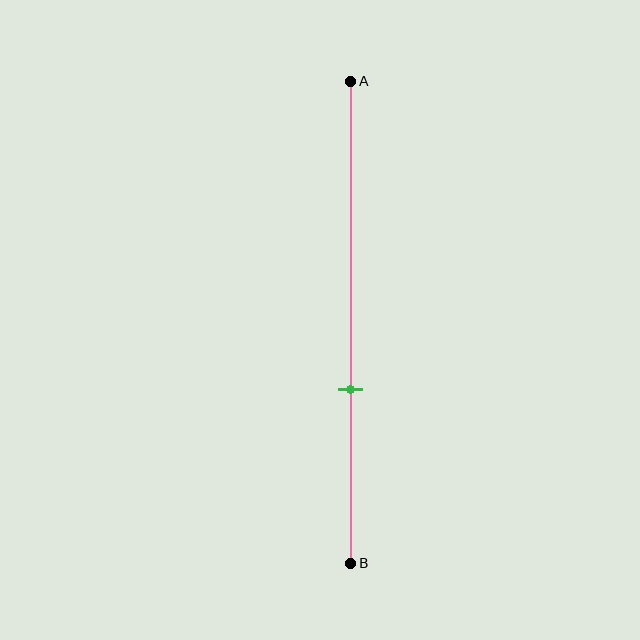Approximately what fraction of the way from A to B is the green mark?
The green mark is approximately 65% of the way from A to B.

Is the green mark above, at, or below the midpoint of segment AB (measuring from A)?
The green mark is below the midpoint of segment AB.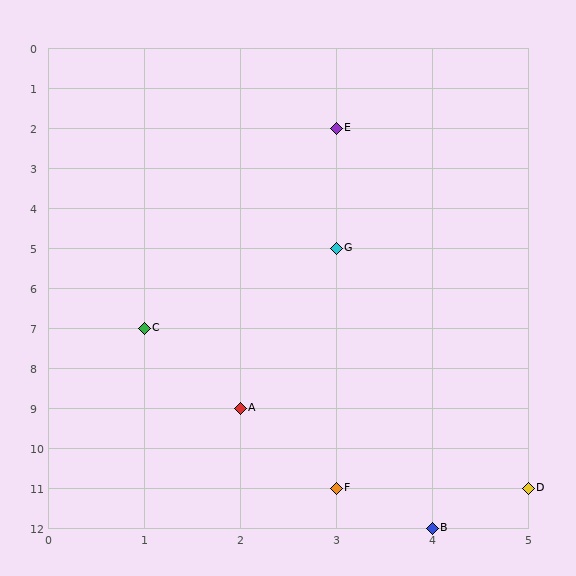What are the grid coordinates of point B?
Point B is at grid coordinates (4, 12).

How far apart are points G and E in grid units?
Points G and E are 3 rows apart.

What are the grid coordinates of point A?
Point A is at grid coordinates (2, 9).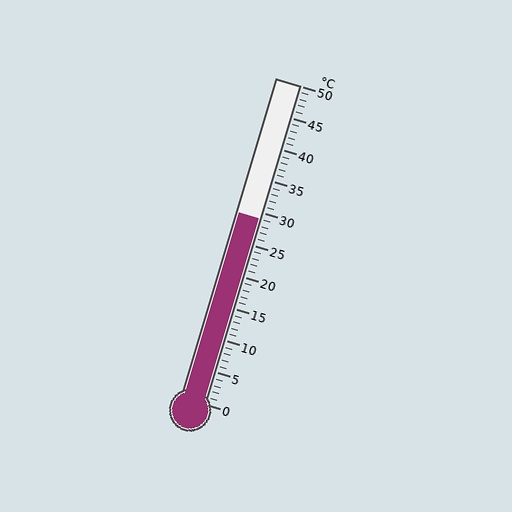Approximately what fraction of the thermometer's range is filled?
The thermometer is filled to approximately 60% of its range.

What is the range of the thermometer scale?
The thermometer scale ranges from 0°C to 50°C.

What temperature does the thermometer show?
The thermometer shows approximately 29°C.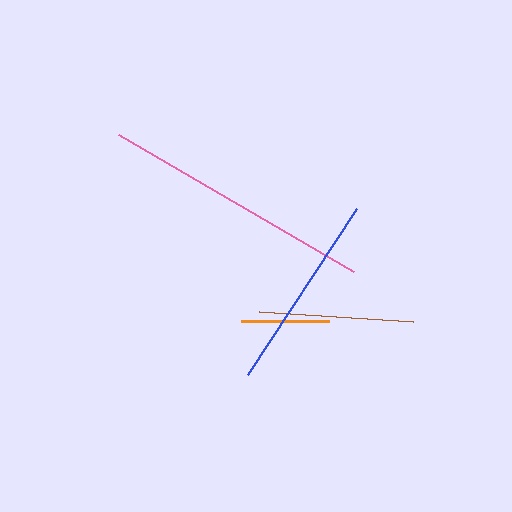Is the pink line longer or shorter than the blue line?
The pink line is longer than the blue line.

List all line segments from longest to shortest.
From longest to shortest: pink, blue, brown, orange.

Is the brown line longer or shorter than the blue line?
The blue line is longer than the brown line.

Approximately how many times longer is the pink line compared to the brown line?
The pink line is approximately 1.8 times the length of the brown line.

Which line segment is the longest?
The pink line is the longest at approximately 272 pixels.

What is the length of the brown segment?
The brown segment is approximately 155 pixels long.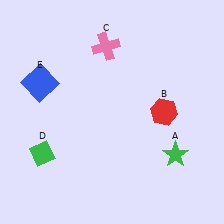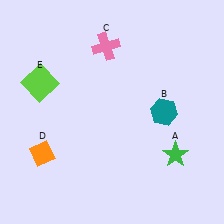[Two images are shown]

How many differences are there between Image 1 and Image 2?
There are 3 differences between the two images.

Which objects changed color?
B changed from red to teal. D changed from green to orange. E changed from blue to lime.